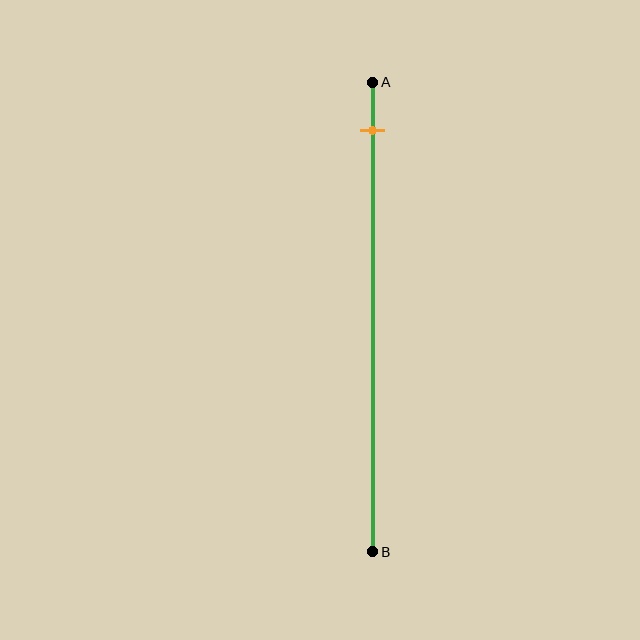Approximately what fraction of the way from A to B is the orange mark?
The orange mark is approximately 10% of the way from A to B.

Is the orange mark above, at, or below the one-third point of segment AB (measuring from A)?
The orange mark is above the one-third point of segment AB.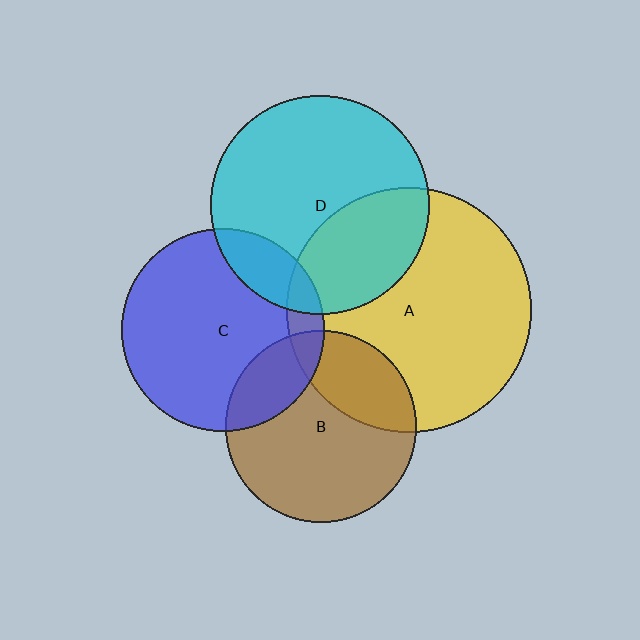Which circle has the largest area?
Circle A (yellow).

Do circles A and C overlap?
Yes.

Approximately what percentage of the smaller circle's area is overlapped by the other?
Approximately 10%.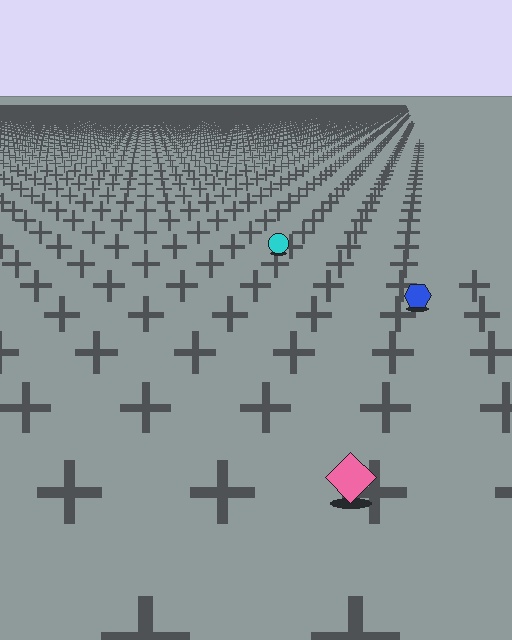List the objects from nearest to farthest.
From nearest to farthest: the pink diamond, the blue hexagon, the cyan circle.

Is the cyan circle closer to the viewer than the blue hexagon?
No. The blue hexagon is closer — you can tell from the texture gradient: the ground texture is coarser near it.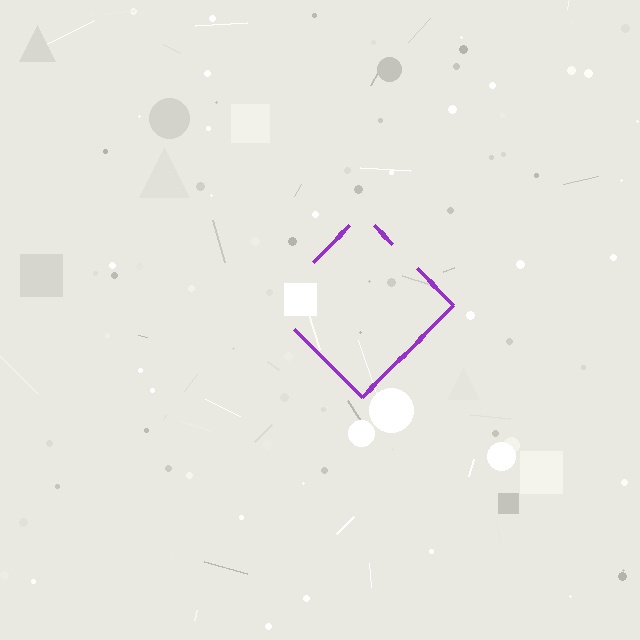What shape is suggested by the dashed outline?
The dashed outline suggests a diamond.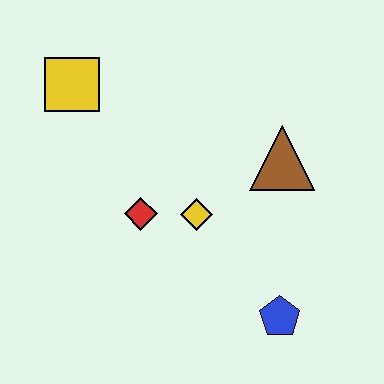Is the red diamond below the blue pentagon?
No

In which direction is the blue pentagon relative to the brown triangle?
The blue pentagon is below the brown triangle.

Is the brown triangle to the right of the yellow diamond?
Yes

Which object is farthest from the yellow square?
The blue pentagon is farthest from the yellow square.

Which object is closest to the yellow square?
The red diamond is closest to the yellow square.